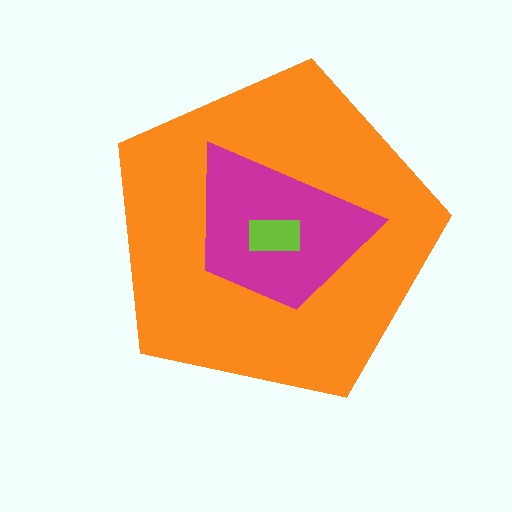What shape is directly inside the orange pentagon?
The magenta trapezoid.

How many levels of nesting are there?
3.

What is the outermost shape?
The orange pentagon.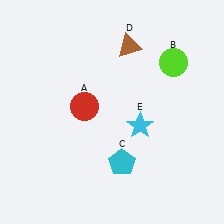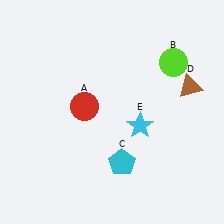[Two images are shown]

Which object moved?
The brown triangle (D) moved right.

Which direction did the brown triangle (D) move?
The brown triangle (D) moved right.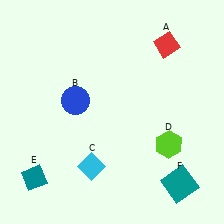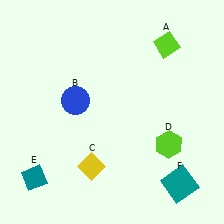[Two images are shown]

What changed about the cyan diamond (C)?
In Image 1, C is cyan. In Image 2, it changed to yellow.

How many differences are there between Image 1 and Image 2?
There are 2 differences between the two images.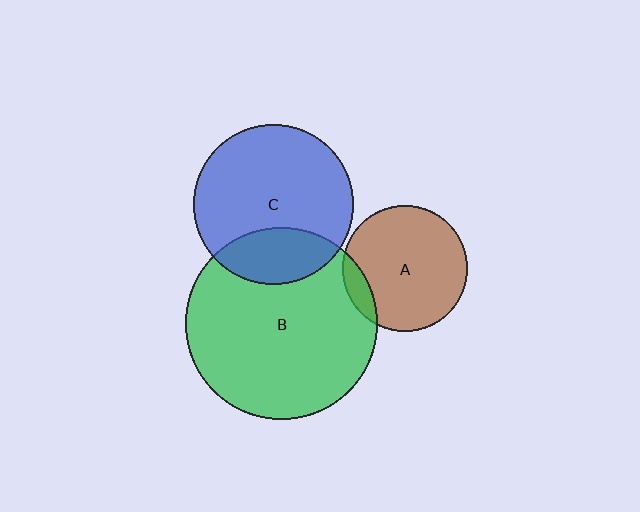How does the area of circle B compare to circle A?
Approximately 2.3 times.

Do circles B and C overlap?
Yes.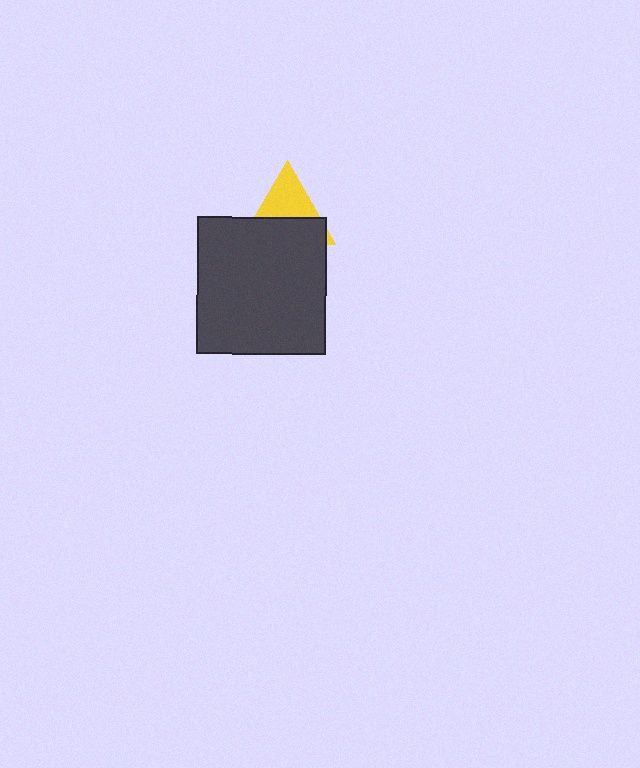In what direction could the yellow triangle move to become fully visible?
The yellow triangle could move up. That would shift it out from behind the dark gray rectangle entirely.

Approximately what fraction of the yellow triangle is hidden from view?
Roughly 53% of the yellow triangle is hidden behind the dark gray rectangle.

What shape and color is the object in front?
The object in front is a dark gray rectangle.